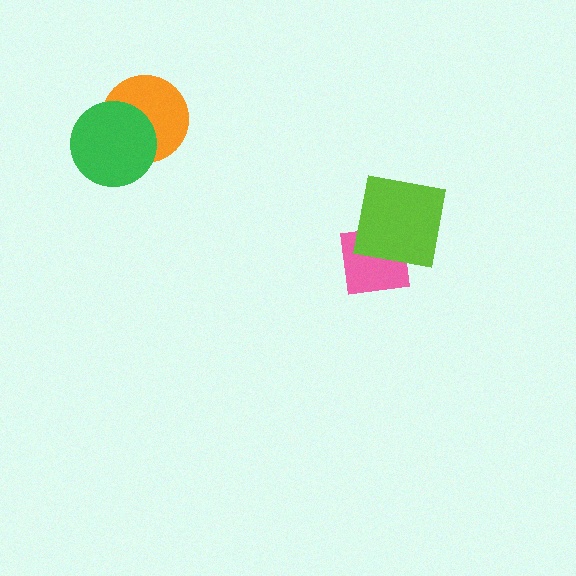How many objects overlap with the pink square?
1 object overlaps with the pink square.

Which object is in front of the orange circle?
The green circle is in front of the orange circle.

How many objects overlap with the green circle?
1 object overlaps with the green circle.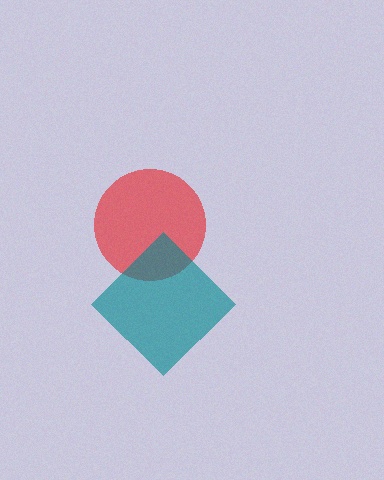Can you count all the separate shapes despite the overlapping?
Yes, there are 2 separate shapes.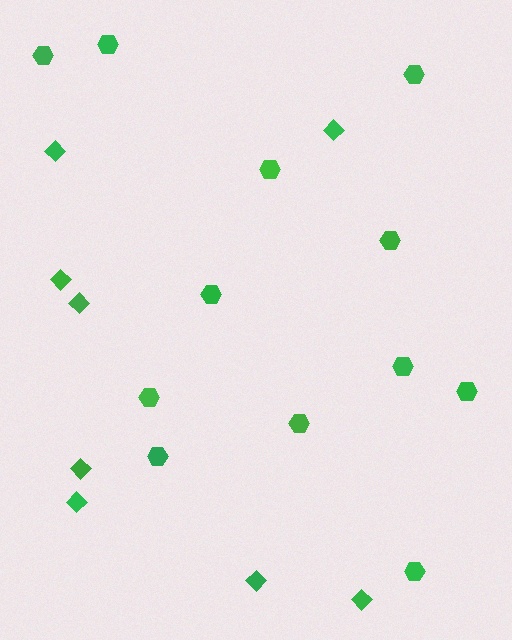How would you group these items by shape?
There are 2 groups: one group of diamonds (8) and one group of hexagons (12).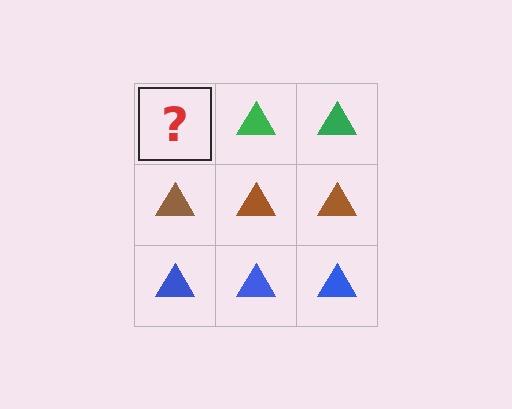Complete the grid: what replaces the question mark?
The question mark should be replaced with a green triangle.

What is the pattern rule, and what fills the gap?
The rule is that each row has a consistent color. The gap should be filled with a green triangle.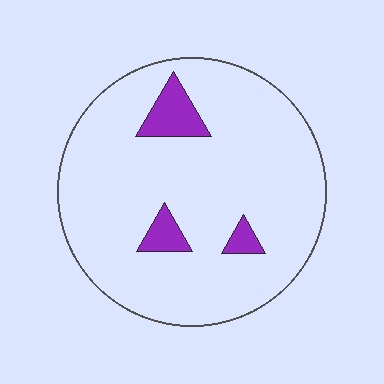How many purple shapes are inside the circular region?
3.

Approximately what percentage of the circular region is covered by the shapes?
Approximately 10%.